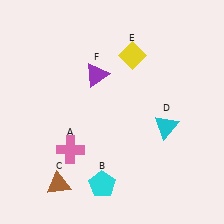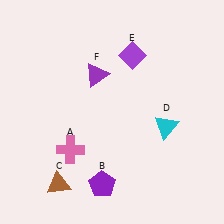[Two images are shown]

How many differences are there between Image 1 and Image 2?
There are 2 differences between the two images.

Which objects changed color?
B changed from cyan to purple. E changed from yellow to purple.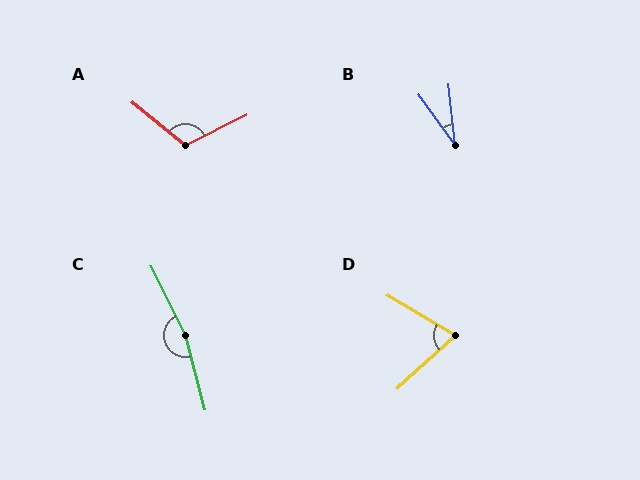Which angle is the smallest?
B, at approximately 31 degrees.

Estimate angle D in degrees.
Approximately 73 degrees.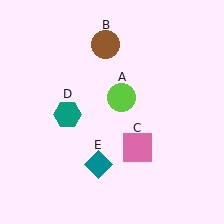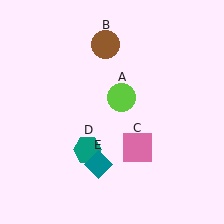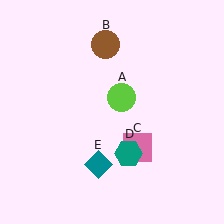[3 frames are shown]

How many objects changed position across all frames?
1 object changed position: teal hexagon (object D).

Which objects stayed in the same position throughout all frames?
Lime circle (object A) and brown circle (object B) and pink square (object C) and teal diamond (object E) remained stationary.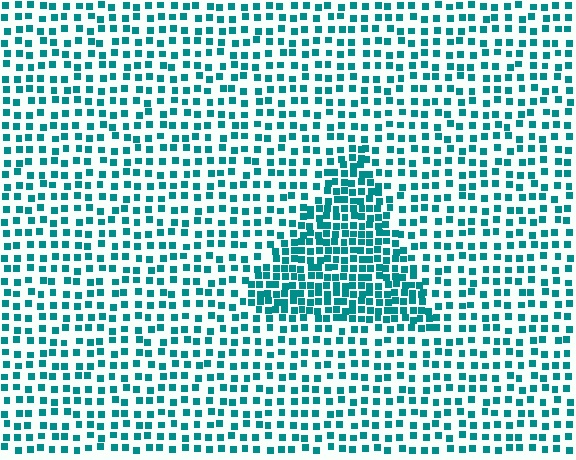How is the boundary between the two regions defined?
The boundary is defined by a change in element density (approximately 2.0x ratio). All elements are the same color, size, and shape.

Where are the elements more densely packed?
The elements are more densely packed inside the triangle boundary.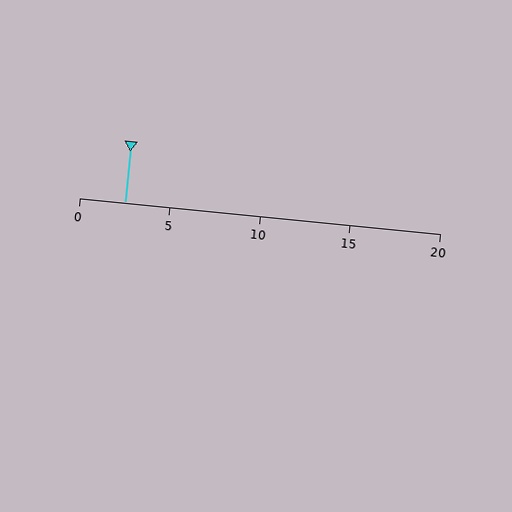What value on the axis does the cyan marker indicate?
The marker indicates approximately 2.5.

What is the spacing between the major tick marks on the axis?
The major ticks are spaced 5 apart.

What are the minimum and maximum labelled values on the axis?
The axis runs from 0 to 20.